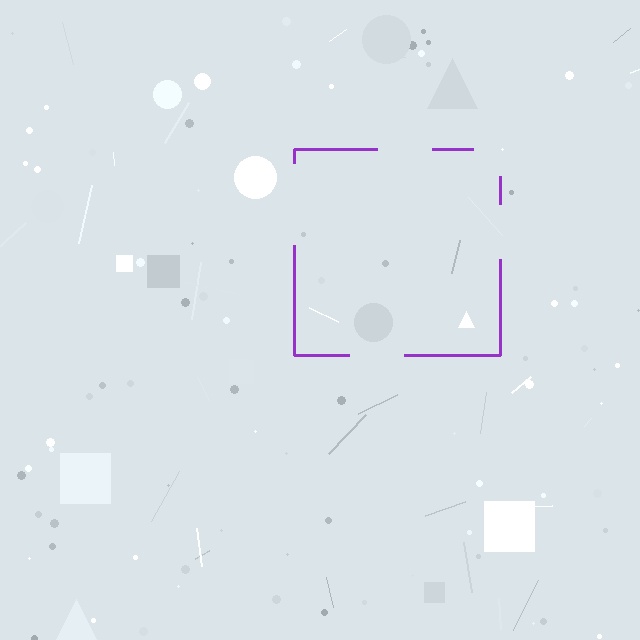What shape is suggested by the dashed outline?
The dashed outline suggests a square.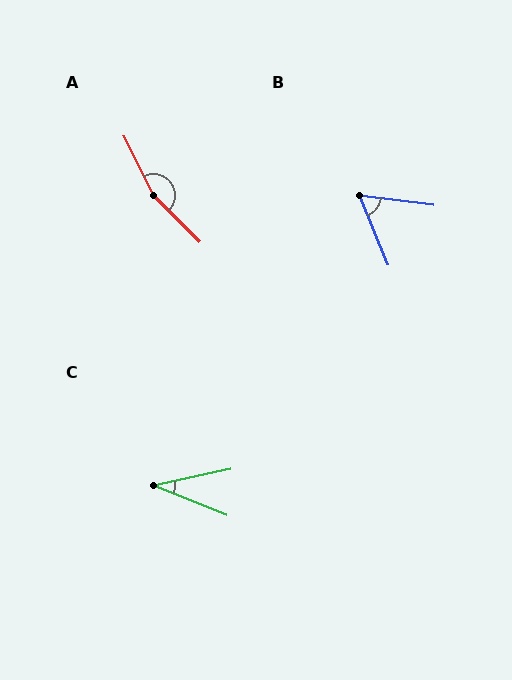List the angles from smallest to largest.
C (33°), B (60°), A (162°).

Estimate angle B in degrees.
Approximately 60 degrees.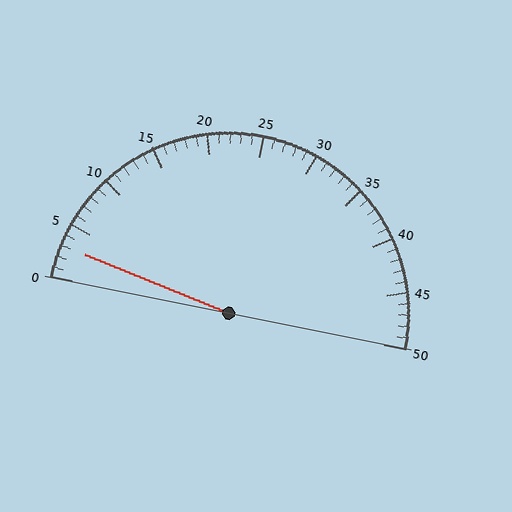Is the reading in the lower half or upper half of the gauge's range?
The reading is in the lower half of the range (0 to 50).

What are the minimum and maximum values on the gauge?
The gauge ranges from 0 to 50.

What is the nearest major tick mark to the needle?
The nearest major tick mark is 5.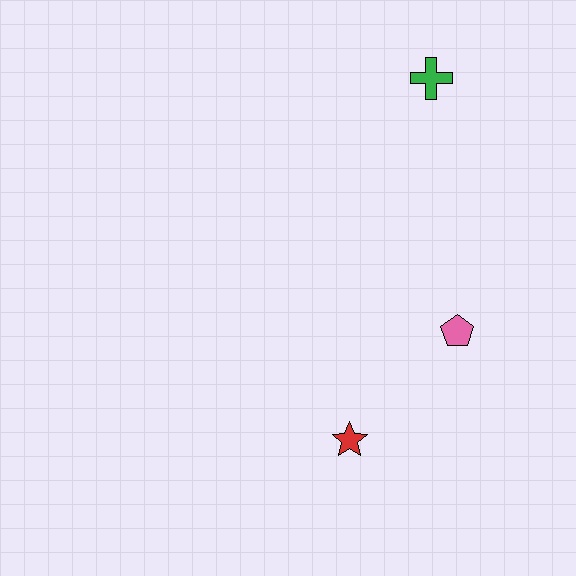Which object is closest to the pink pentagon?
The red star is closest to the pink pentagon.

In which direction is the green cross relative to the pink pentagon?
The green cross is above the pink pentagon.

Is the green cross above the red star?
Yes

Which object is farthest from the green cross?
The red star is farthest from the green cross.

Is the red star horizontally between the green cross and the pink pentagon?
No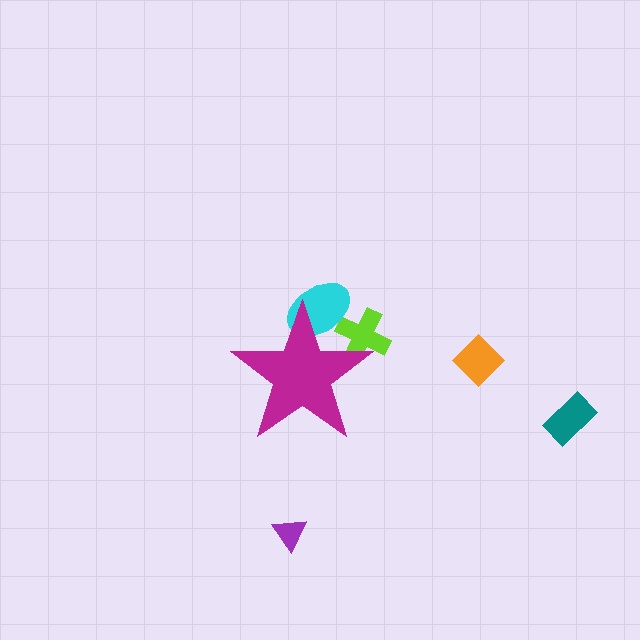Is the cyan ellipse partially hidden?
Yes, the cyan ellipse is partially hidden behind the magenta star.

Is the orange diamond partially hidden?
No, the orange diamond is fully visible.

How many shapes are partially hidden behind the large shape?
2 shapes are partially hidden.